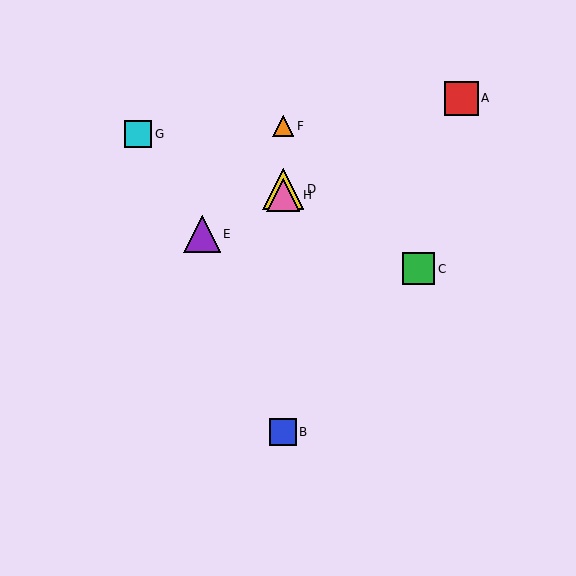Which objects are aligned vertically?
Objects B, D, F, H are aligned vertically.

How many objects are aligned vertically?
4 objects (B, D, F, H) are aligned vertically.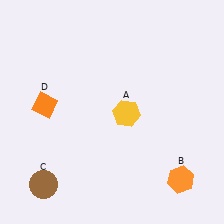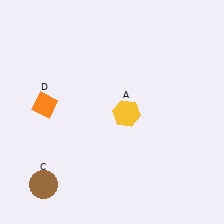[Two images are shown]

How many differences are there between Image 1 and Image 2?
There is 1 difference between the two images.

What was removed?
The orange hexagon (B) was removed in Image 2.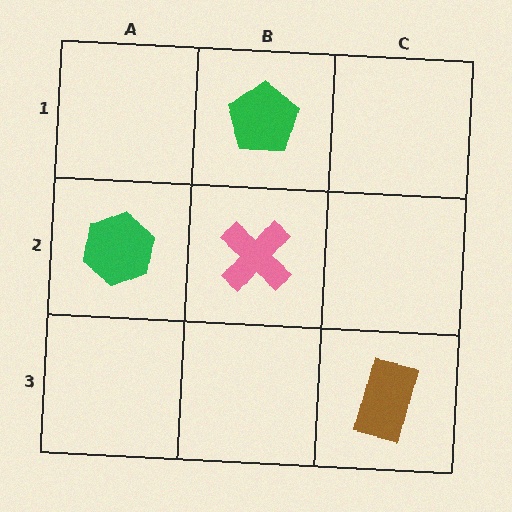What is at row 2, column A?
A green hexagon.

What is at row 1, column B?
A green pentagon.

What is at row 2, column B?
A pink cross.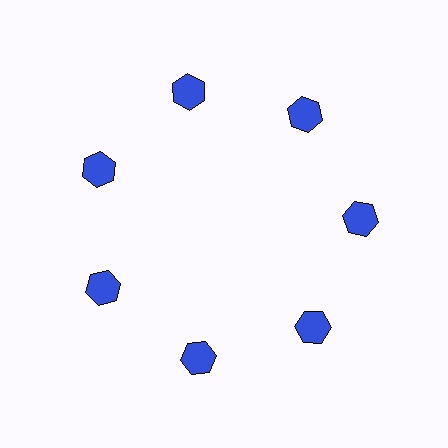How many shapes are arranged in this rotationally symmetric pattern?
There are 7 shapes, arranged in 7 groups of 1.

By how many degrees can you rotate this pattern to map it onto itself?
The pattern maps onto itself every 51 degrees of rotation.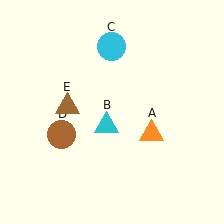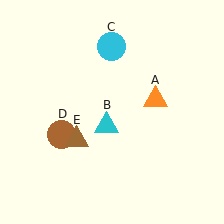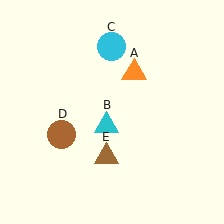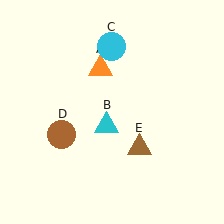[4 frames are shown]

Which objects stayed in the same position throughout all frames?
Cyan triangle (object B) and cyan circle (object C) and brown circle (object D) remained stationary.